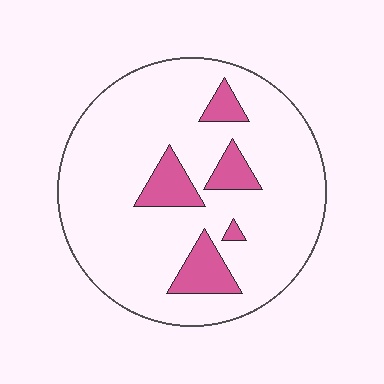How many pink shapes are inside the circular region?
5.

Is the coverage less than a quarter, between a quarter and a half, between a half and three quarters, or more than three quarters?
Less than a quarter.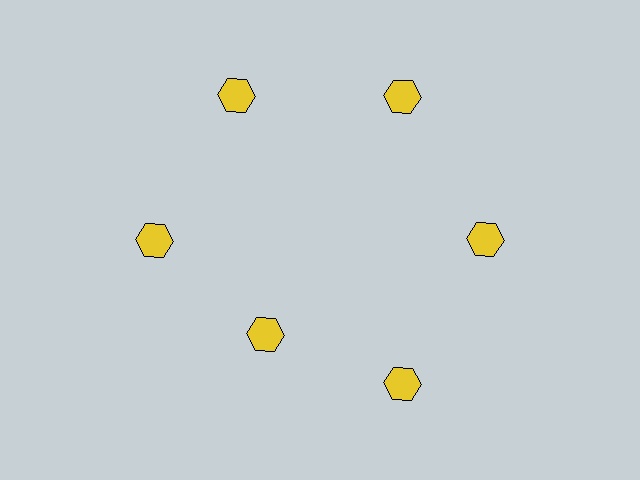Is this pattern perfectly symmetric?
No. The 6 yellow hexagons are arranged in a ring, but one element near the 7 o'clock position is pulled inward toward the center, breaking the 6-fold rotational symmetry.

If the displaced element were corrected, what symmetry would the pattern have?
It would have 6-fold rotational symmetry — the pattern would map onto itself every 60 degrees.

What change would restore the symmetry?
The symmetry would be restored by moving it outward, back onto the ring so that all 6 hexagons sit at equal angles and equal distance from the center.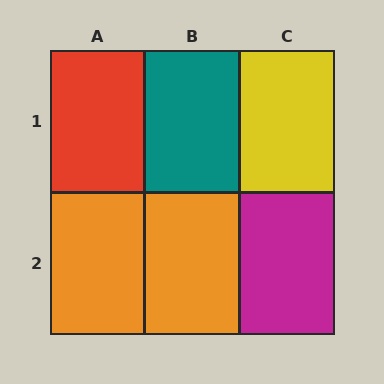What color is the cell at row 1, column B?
Teal.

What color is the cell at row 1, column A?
Red.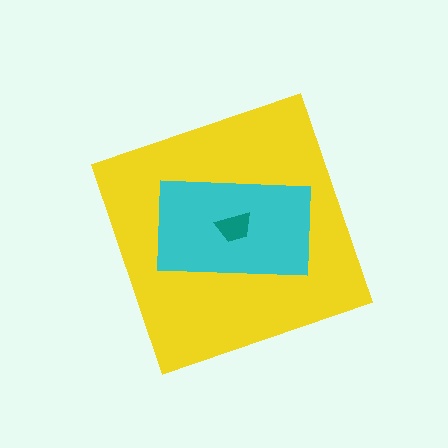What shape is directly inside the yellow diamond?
The cyan rectangle.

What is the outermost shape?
The yellow diamond.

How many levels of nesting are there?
3.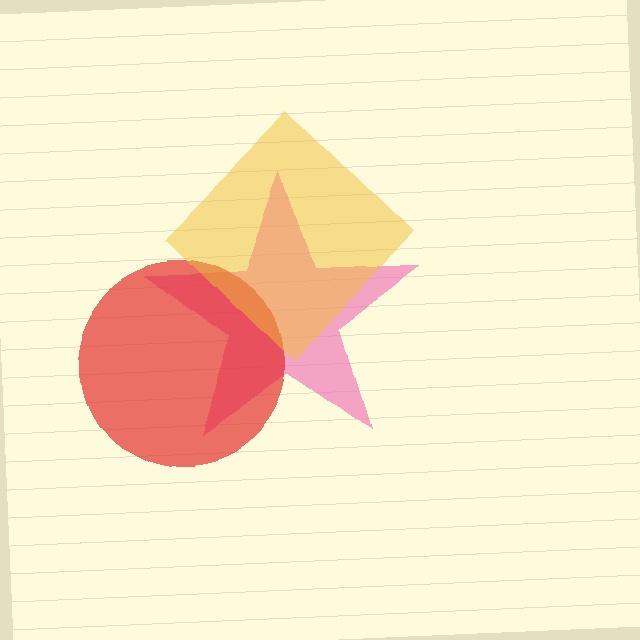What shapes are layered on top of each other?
The layered shapes are: a pink star, a red circle, a yellow diamond.